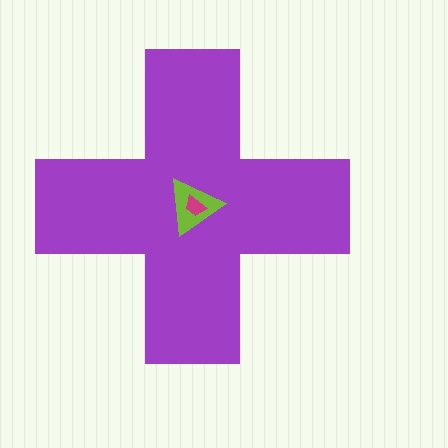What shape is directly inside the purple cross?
The lime triangle.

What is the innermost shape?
The magenta trapezoid.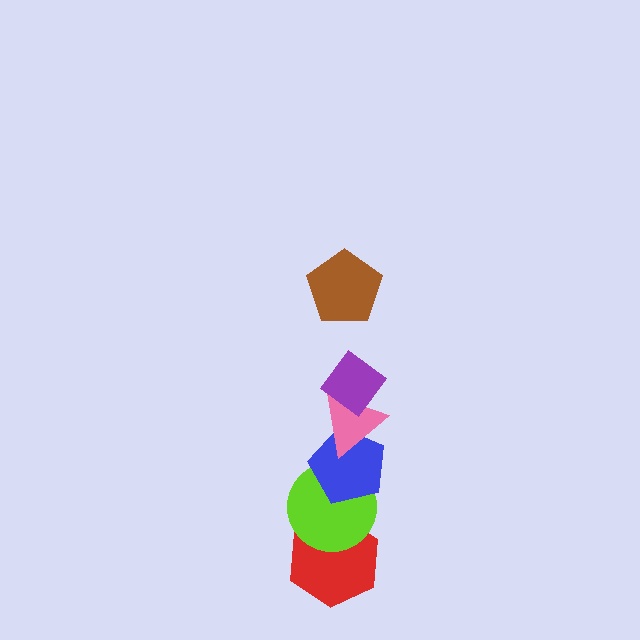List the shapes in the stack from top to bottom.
From top to bottom: the brown pentagon, the purple diamond, the pink triangle, the blue pentagon, the lime circle, the red hexagon.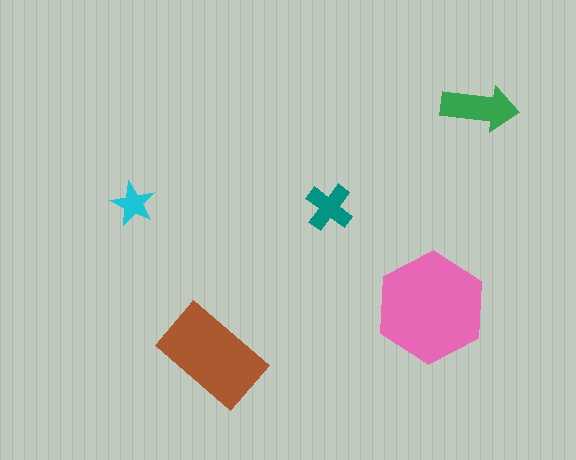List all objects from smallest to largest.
The cyan star, the teal cross, the green arrow, the brown rectangle, the pink hexagon.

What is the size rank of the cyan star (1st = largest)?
5th.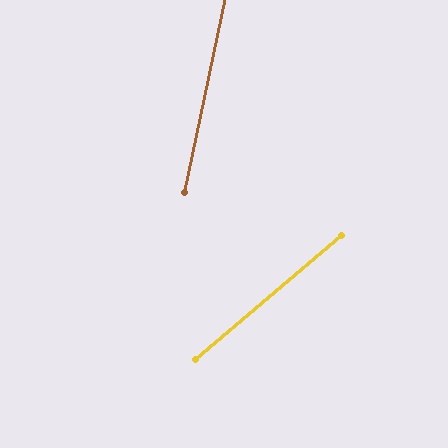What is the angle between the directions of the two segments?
Approximately 38 degrees.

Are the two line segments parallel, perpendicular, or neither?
Neither parallel nor perpendicular — they differ by about 38°.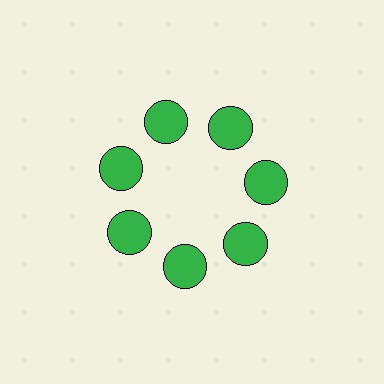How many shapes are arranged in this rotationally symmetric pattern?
There are 7 shapes, arranged in 7 groups of 1.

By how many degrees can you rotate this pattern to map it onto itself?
The pattern maps onto itself every 51 degrees of rotation.